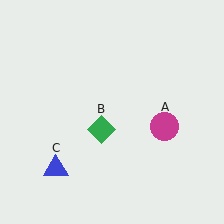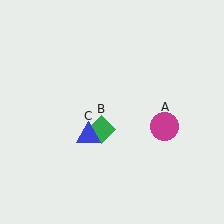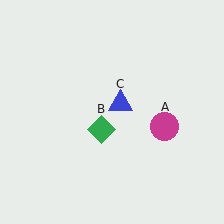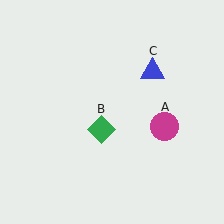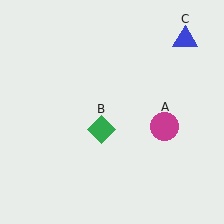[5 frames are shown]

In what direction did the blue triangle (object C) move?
The blue triangle (object C) moved up and to the right.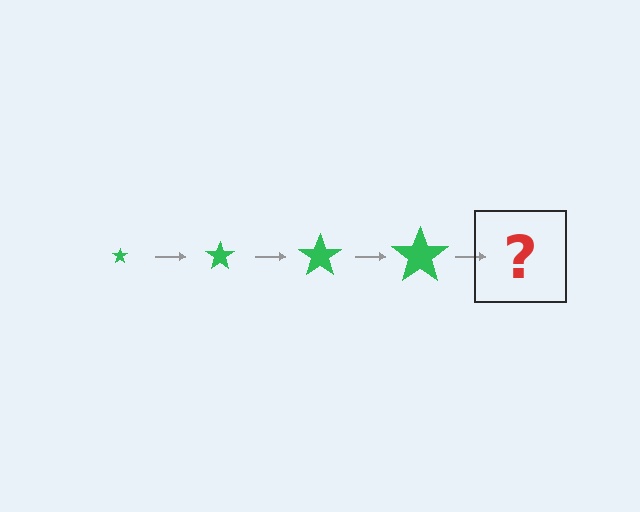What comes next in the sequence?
The next element should be a green star, larger than the previous one.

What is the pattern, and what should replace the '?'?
The pattern is that the star gets progressively larger each step. The '?' should be a green star, larger than the previous one.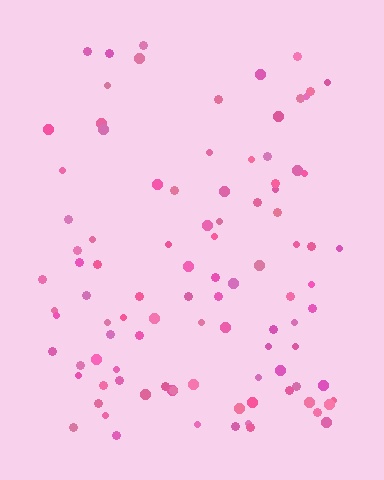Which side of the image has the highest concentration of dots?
The bottom.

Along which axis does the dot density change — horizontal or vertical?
Vertical.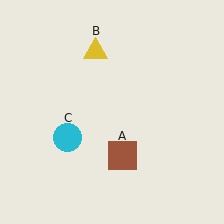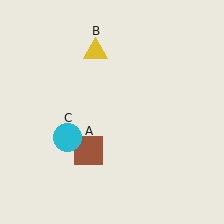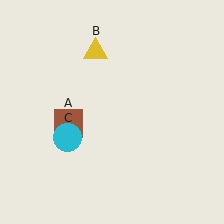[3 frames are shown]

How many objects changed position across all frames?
1 object changed position: brown square (object A).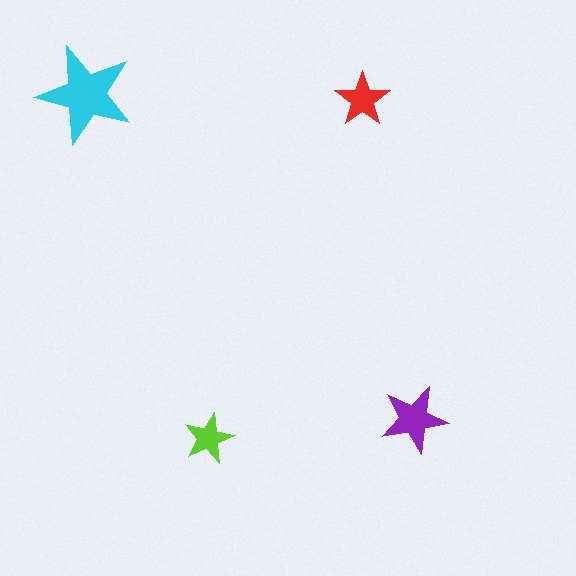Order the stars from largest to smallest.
the cyan one, the purple one, the red one, the lime one.